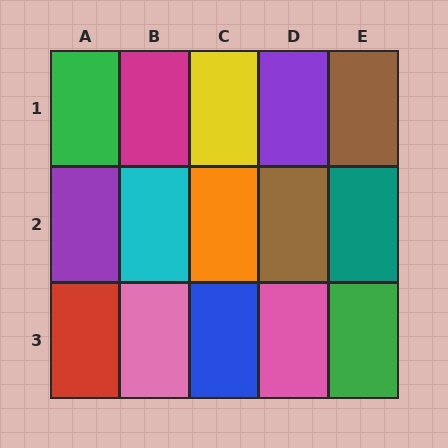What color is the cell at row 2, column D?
Brown.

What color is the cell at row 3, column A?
Red.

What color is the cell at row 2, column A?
Purple.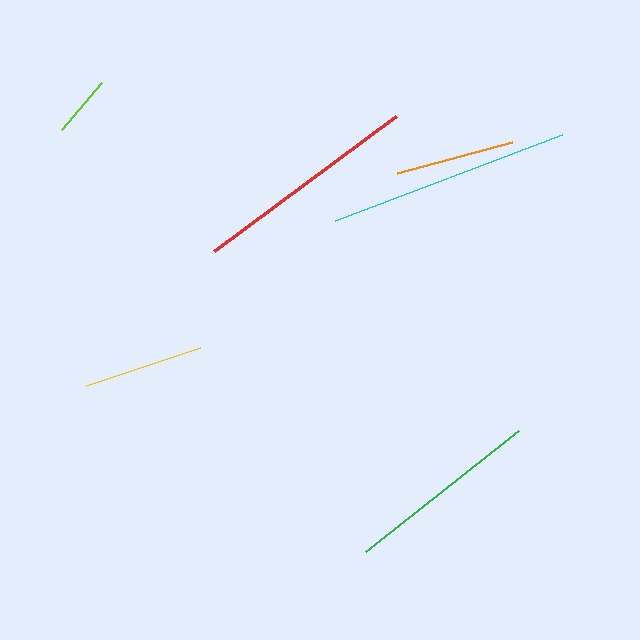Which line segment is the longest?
The cyan line is the longest at approximately 242 pixels.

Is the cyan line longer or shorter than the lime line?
The cyan line is longer than the lime line.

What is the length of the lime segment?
The lime segment is approximately 61 pixels long.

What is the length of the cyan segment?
The cyan segment is approximately 242 pixels long.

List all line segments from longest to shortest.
From longest to shortest: cyan, red, green, yellow, orange, lime.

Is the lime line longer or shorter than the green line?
The green line is longer than the lime line.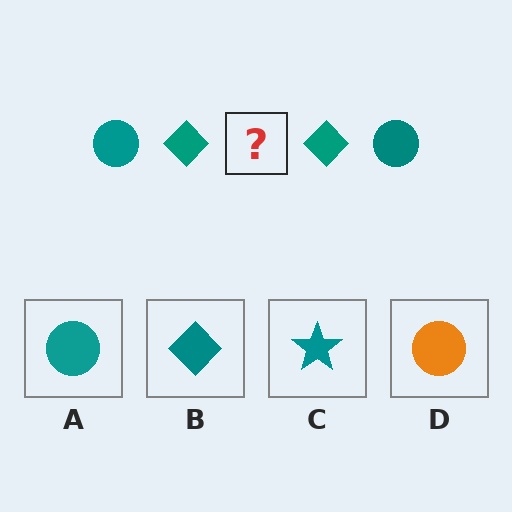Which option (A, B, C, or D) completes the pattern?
A.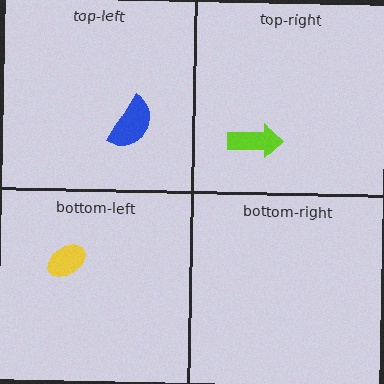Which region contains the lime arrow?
The top-right region.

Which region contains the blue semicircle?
The top-left region.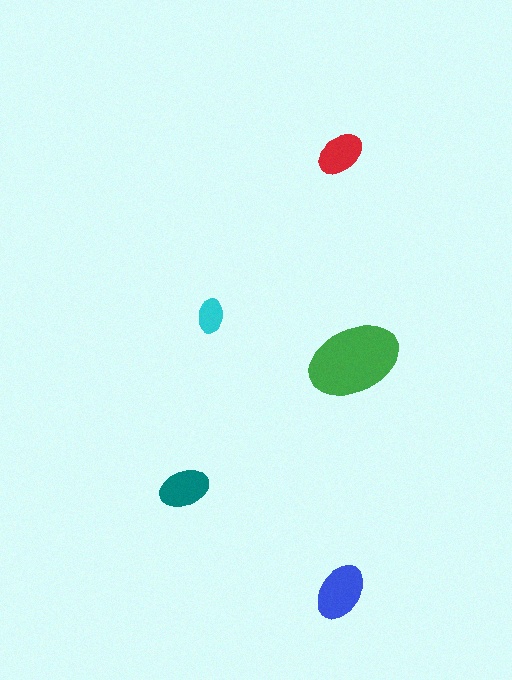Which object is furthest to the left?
The teal ellipse is leftmost.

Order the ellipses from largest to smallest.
the green one, the blue one, the teal one, the red one, the cyan one.